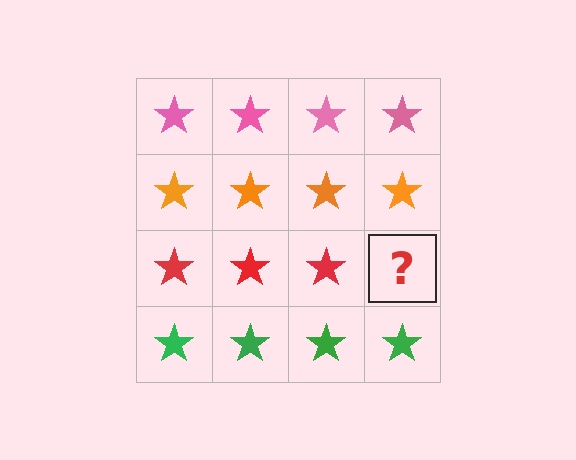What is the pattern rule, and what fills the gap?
The rule is that each row has a consistent color. The gap should be filled with a red star.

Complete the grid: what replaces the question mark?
The question mark should be replaced with a red star.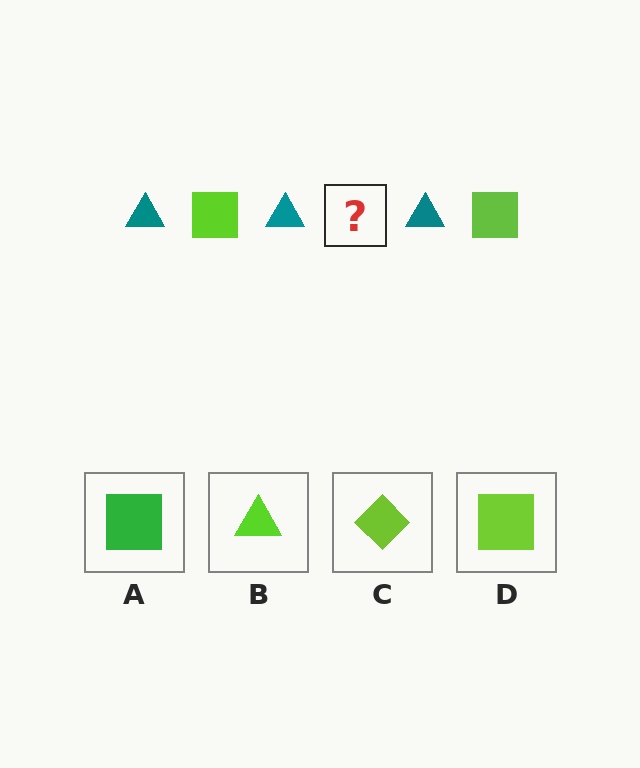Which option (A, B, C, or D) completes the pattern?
D.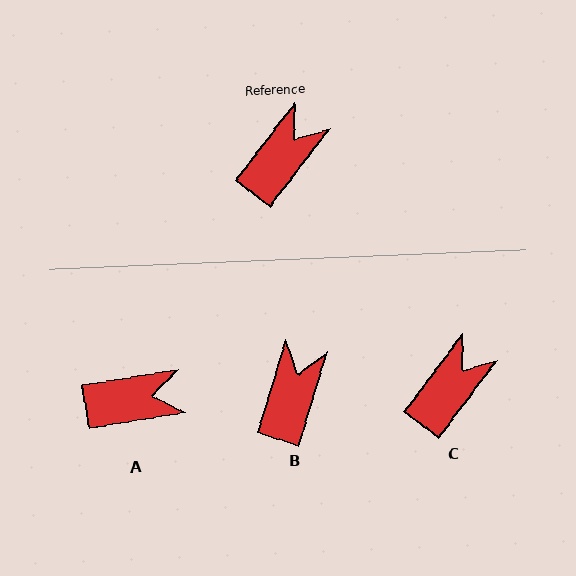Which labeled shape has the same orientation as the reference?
C.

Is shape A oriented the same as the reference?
No, it is off by about 43 degrees.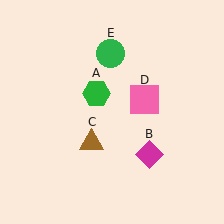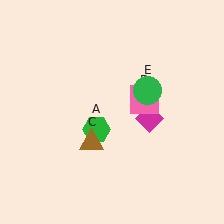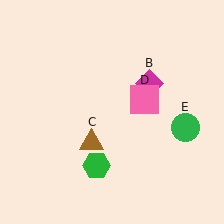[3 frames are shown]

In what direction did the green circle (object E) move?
The green circle (object E) moved down and to the right.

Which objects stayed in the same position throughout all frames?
Brown triangle (object C) and pink square (object D) remained stationary.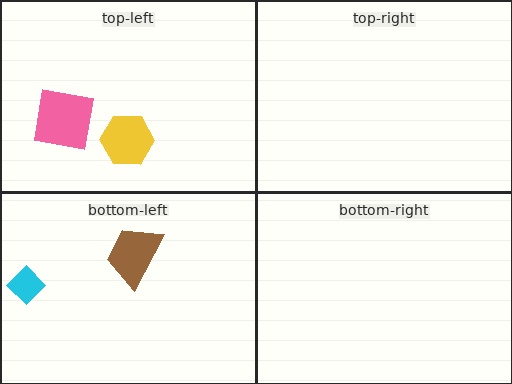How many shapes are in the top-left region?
2.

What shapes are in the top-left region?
The pink square, the yellow hexagon.